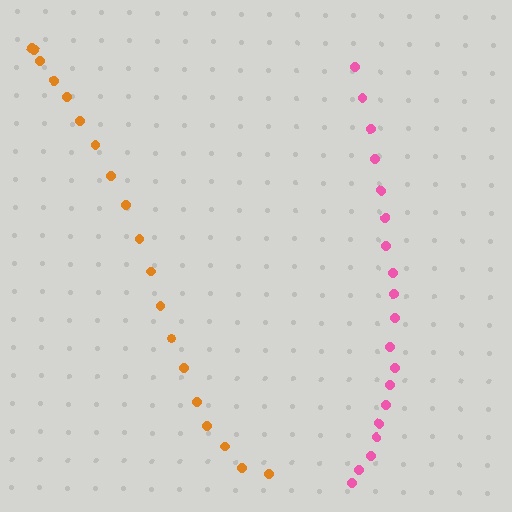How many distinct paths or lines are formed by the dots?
There are 2 distinct paths.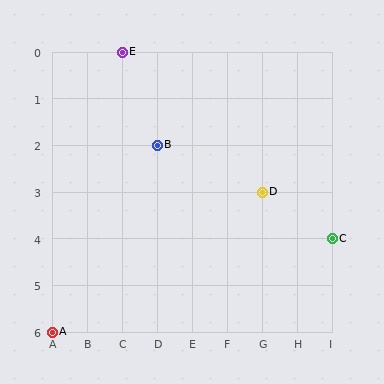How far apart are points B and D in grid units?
Points B and D are 3 columns and 1 row apart (about 3.2 grid units diagonally).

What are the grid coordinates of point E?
Point E is at grid coordinates (C, 0).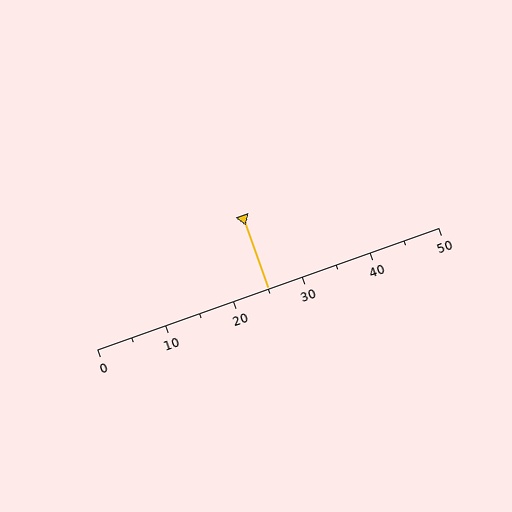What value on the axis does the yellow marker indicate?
The marker indicates approximately 25.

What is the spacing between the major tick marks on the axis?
The major ticks are spaced 10 apart.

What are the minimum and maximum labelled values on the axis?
The axis runs from 0 to 50.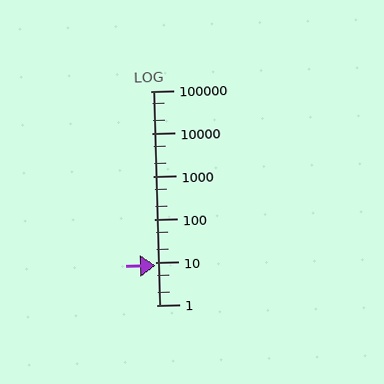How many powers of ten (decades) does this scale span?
The scale spans 5 decades, from 1 to 100000.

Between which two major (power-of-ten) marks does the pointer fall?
The pointer is between 1 and 10.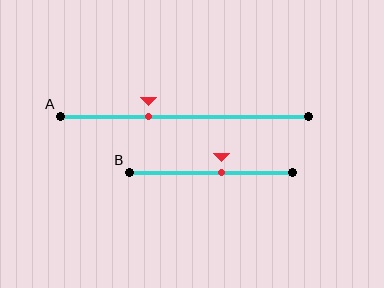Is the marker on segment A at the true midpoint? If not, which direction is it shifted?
No, the marker on segment A is shifted to the left by about 15% of the segment length.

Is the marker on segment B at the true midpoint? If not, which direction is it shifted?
No, the marker on segment B is shifted to the right by about 6% of the segment length.